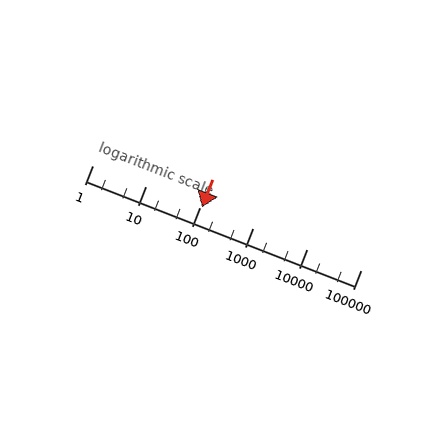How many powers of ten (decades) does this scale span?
The scale spans 5 decades, from 1 to 100000.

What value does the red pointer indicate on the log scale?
The pointer indicates approximately 110.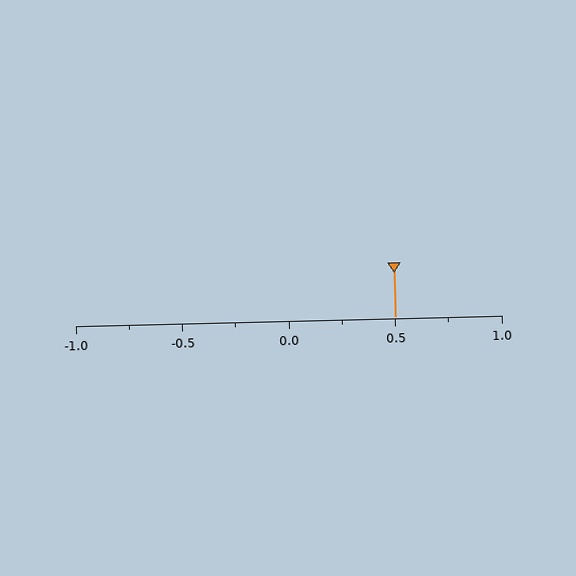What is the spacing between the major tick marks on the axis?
The major ticks are spaced 0.5 apart.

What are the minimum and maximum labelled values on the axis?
The axis runs from -1.0 to 1.0.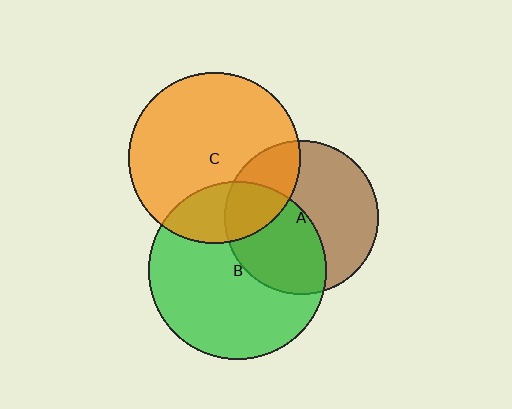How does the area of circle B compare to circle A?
Approximately 1.3 times.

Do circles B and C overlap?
Yes.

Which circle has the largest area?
Circle B (green).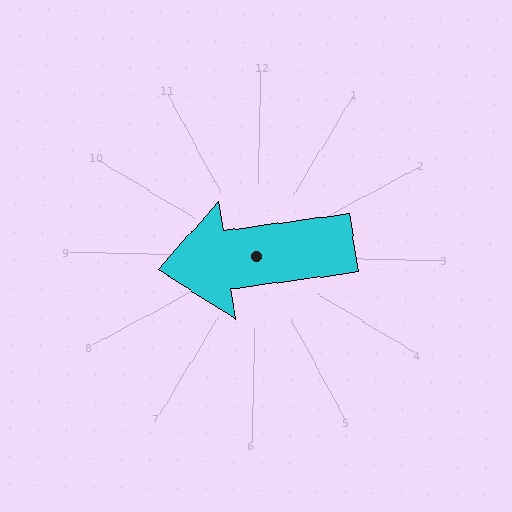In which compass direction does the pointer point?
West.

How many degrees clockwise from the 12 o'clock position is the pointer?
Approximately 261 degrees.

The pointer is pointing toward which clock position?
Roughly 9 o'clock.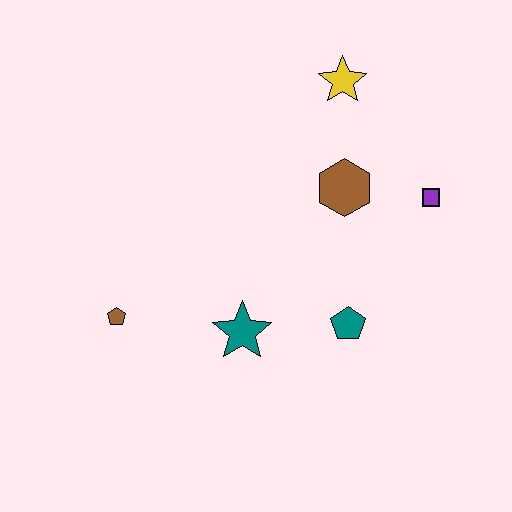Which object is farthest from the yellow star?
The brown pentagon is farthest from the yellow star.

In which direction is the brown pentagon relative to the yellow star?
The brown pentagon is below the yellow star.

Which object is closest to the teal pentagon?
The teal star is closest to the teal pentagon.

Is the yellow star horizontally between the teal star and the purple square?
Yes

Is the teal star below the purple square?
Yes